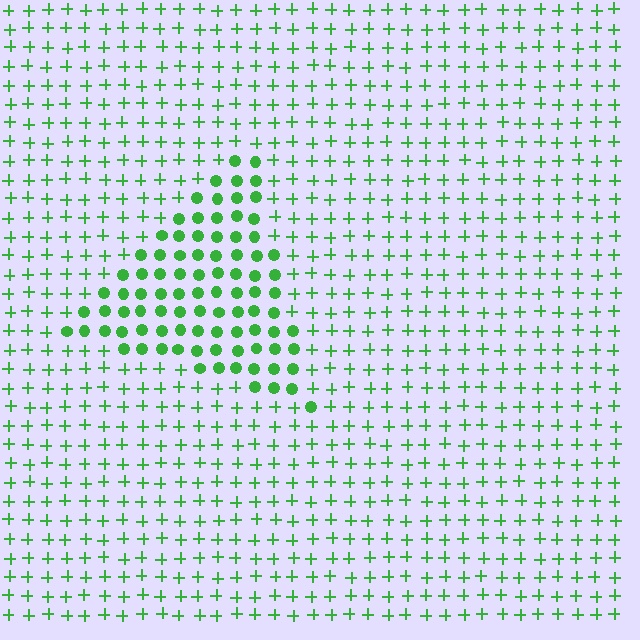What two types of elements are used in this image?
The image uses circles inside the triangle region and plus signs outside it.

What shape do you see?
I see a triangle.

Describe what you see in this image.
The image is filled with small green elements arranged in a uniform grid. A triangle-shaped region contains circles, while the surrounding area contains plus signs. The boundary is defined purely by the change in element shape.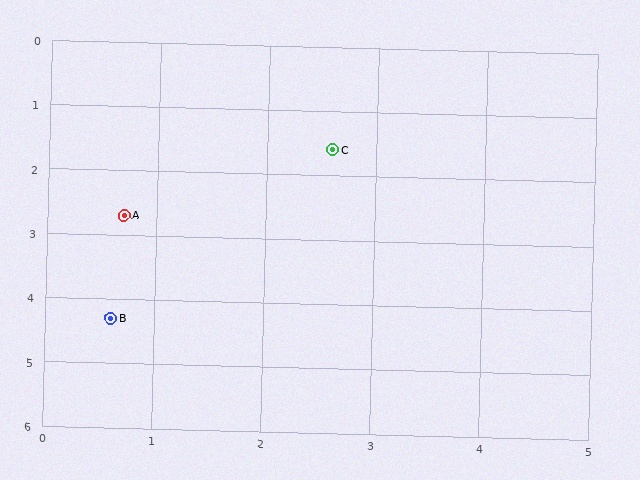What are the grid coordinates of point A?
Point A is at approximately (0.7, 2.7).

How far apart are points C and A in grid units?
Points C and A are about 2.2 grid units apart.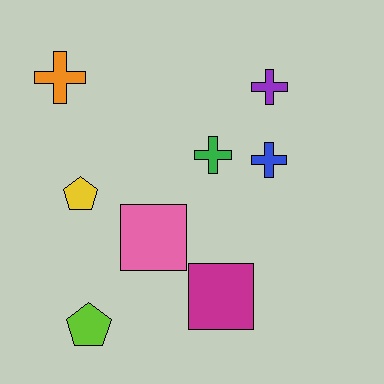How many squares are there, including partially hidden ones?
There are 2 squares.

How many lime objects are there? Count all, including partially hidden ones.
There is 1 lime object.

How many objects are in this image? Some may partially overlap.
There are 8 objects.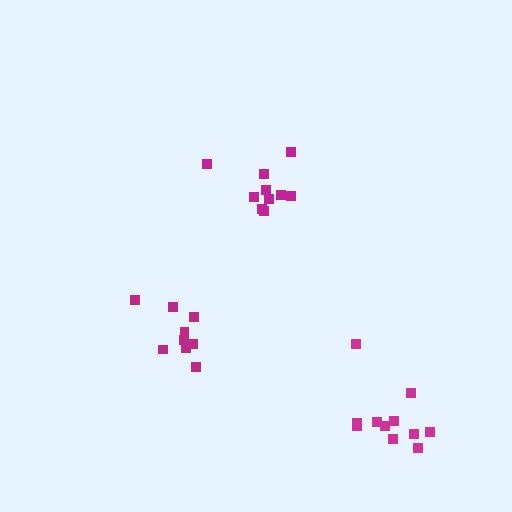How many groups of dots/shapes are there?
There are 3 groups.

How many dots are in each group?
Group 1: 10 dots, Group 2: 9 dots, Group 3: 11 dots (30 total).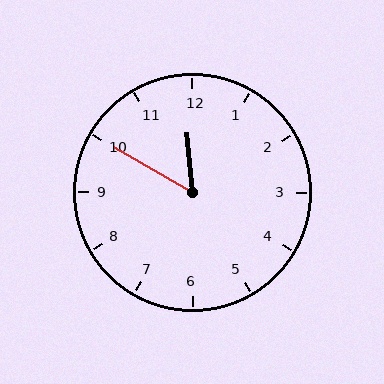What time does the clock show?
11:50.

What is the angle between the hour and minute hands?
Approximately 55 degrees.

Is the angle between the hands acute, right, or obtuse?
It is acute.